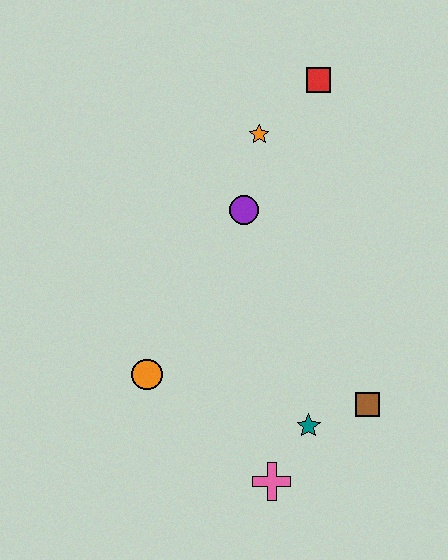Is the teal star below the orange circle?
Yes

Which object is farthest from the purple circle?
The pink cross is farthest from the purple circle.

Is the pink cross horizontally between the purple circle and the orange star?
No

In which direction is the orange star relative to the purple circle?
The orange star is above the purple circle.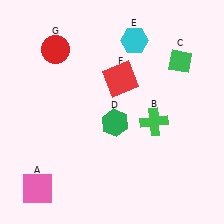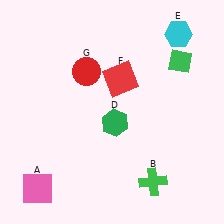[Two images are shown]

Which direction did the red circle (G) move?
The red circle (G) moved right.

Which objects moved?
The objects that moved are: the green cross (B), the cyan hexagon (E), the red circle (G).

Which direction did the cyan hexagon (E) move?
The cyan hexagon (E) moved right.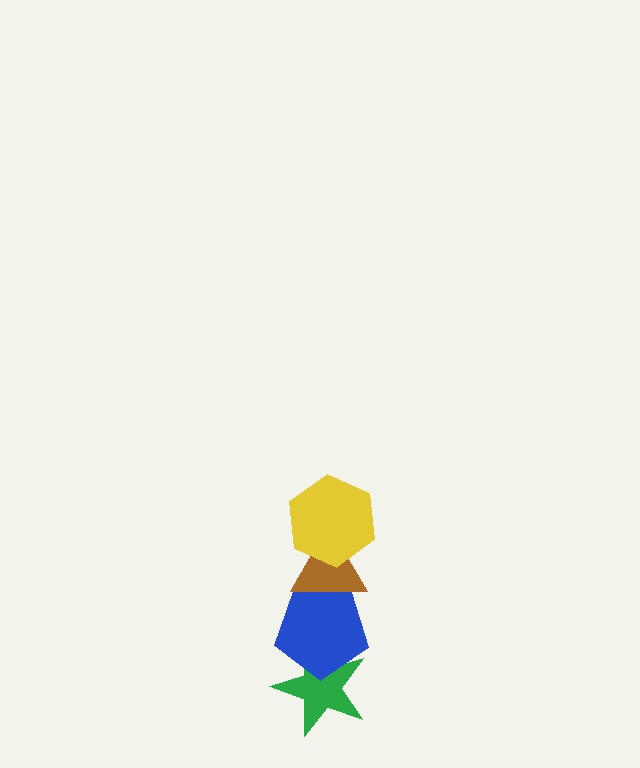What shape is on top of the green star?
The blue pentagon is on top of the green star.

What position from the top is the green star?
The green star is 4th from the top.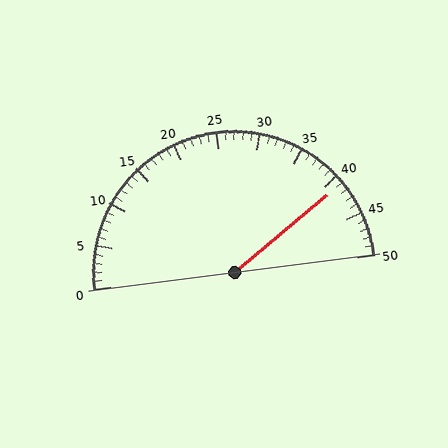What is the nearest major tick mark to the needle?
The nearest major tick mark is 40.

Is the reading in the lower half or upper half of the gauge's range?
The reading is in the upper half of the range (0 to 50).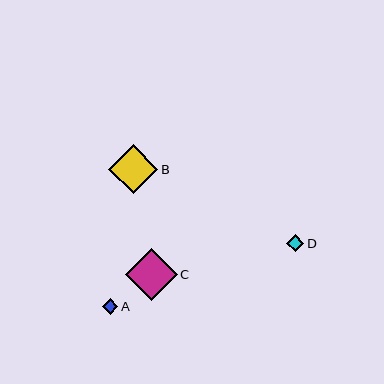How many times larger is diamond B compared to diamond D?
Diamond B is approximately 3.0 times the size of diamond D.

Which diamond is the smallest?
Diamond A is the smallest with a size of approximately 15 pixels.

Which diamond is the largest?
Diamond C is the largest with a size of approximately 52 pixels.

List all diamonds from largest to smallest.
From largest to smallest: C, B, D, A.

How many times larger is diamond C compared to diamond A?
Diamond C is approximately 3.4 times the size of diamond A.